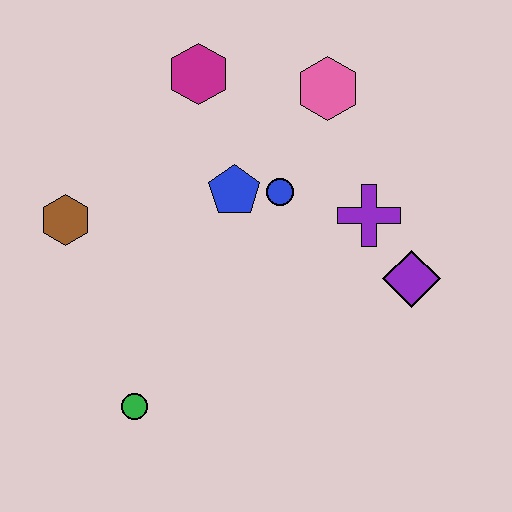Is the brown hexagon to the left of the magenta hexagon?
Yes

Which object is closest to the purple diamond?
The purple cross is closest to the purple diamond.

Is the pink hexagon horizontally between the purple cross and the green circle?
Yes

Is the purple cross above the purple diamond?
Yes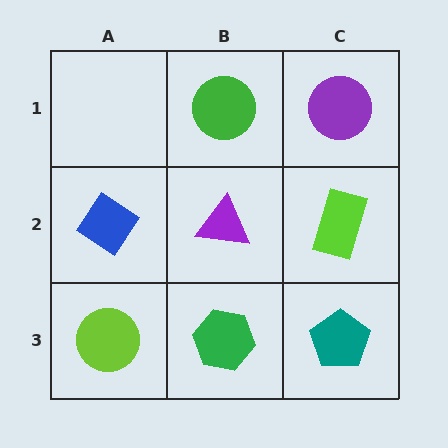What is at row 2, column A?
A blue diamond.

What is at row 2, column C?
A lime rectangle.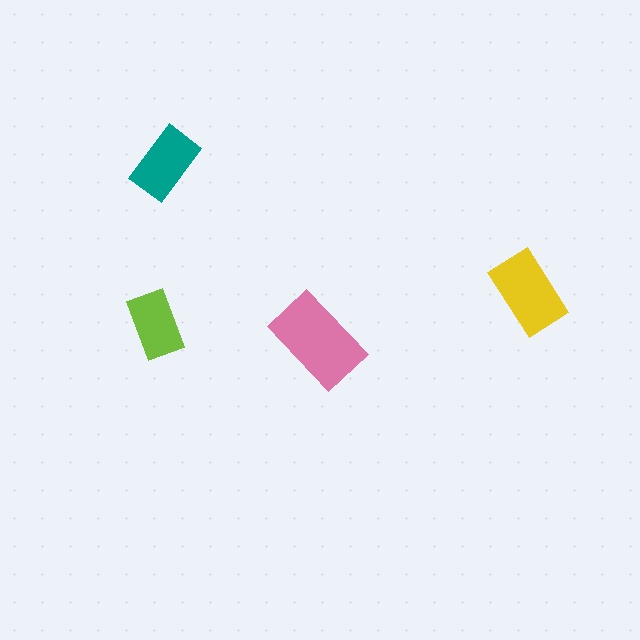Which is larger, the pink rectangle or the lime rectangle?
The pink one.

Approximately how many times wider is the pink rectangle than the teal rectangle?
About 1.5 times wider.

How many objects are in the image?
There are 4 objects in the image.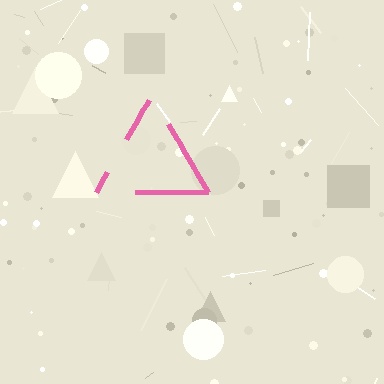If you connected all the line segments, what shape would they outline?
They would outline a triangle.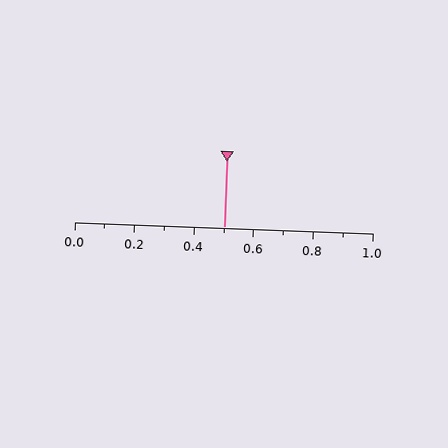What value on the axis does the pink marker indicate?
The marker indicates approximately 0.5.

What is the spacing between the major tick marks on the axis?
The major ticks are spaced 0.2 apart.